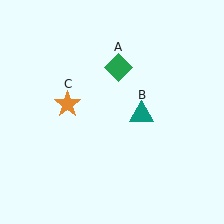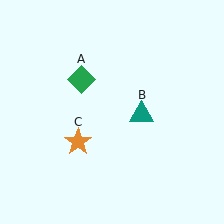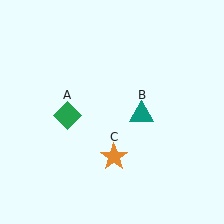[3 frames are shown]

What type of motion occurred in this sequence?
The green diamond (object A), orange star (object C) rotated counterclockwise around the center of the scene.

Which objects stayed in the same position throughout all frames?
Teal triangle (object B) remained stationary.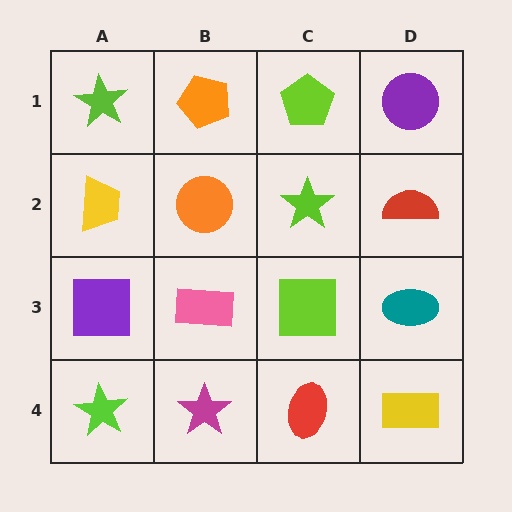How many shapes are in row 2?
4 shapes.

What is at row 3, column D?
A teal ellipse.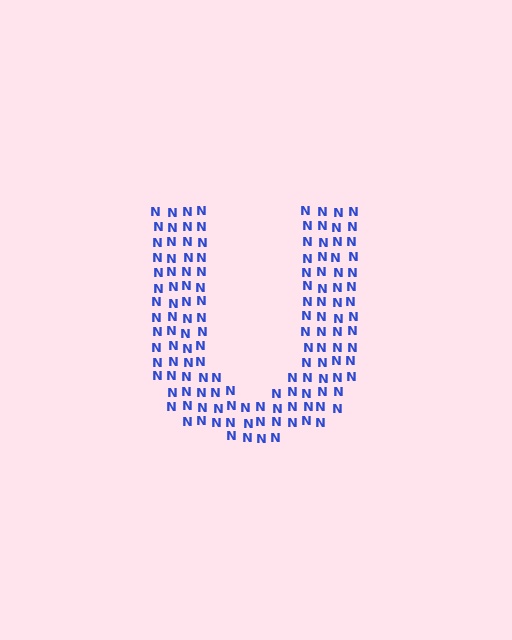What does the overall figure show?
The overall figure shows the letter U.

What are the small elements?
The small elements are letter N's.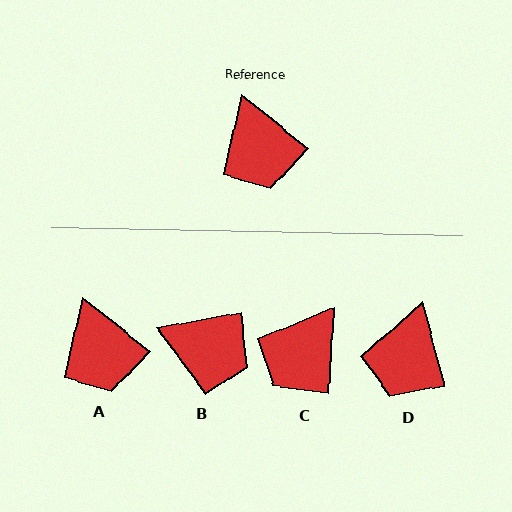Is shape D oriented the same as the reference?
No, it is off by about 36 degrees.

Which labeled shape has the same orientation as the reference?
A.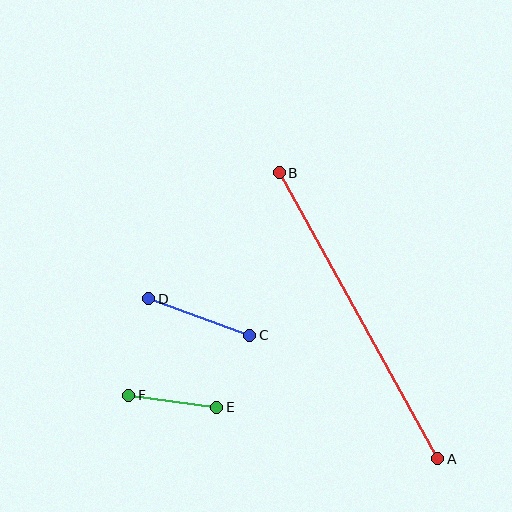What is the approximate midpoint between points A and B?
The midpoint is at approximately (359, 316) pixels.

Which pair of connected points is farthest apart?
Points A and B are farthest apart.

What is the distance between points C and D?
The distance is approximately 107 pixels.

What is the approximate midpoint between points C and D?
The midpoint is at approximately (199, 317) pixels.